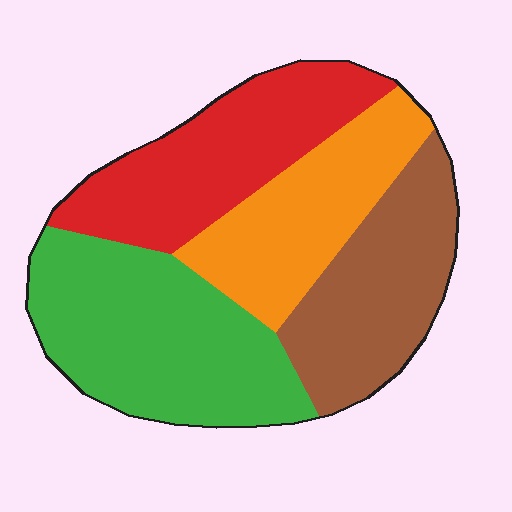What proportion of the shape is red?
Red covers about 25% of the shape.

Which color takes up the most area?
Green, at roughly 30%.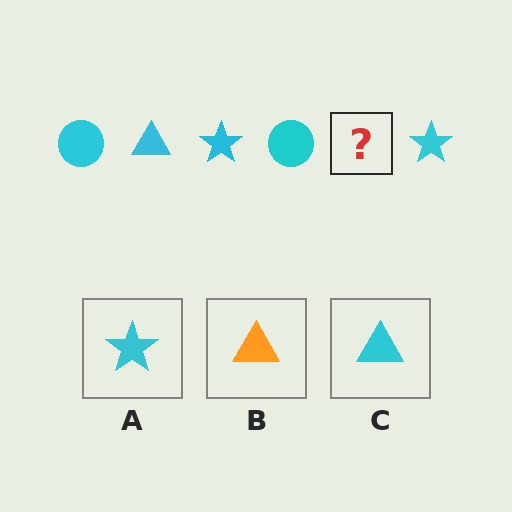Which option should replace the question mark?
Option C.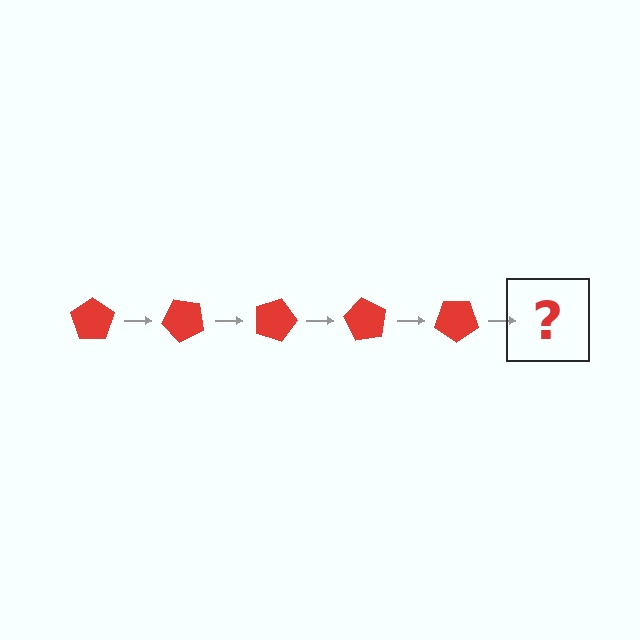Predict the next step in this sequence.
The next step is a red pentagon rotated 225 degrees.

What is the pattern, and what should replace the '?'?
The pattern is that the pentagon rotates 45 degrees each step. The '?' should be a red pentagon rotated 225 degrees.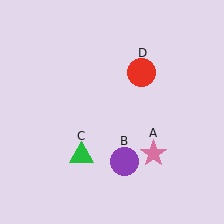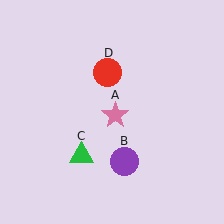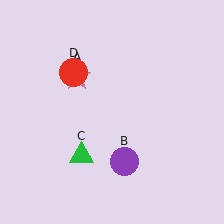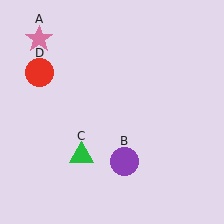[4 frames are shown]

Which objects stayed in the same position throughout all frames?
Purple circle (object B) and green triangle (object C) remained stationary.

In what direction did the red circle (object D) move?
The red circle (object D) moved left.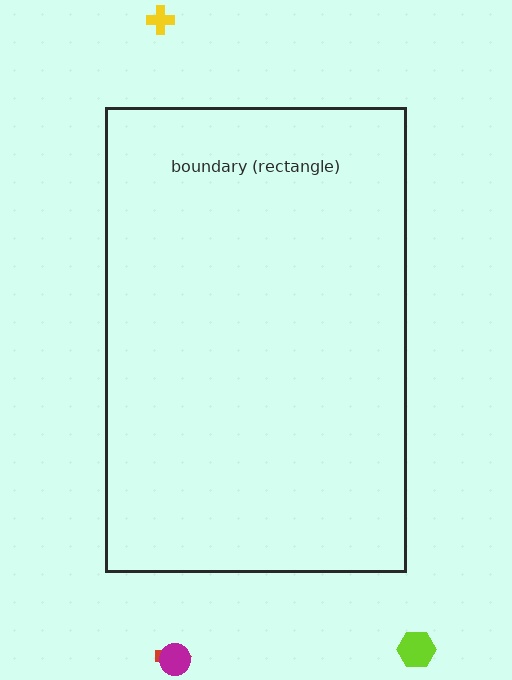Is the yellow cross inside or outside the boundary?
Outside.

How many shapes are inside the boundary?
0 inside, 4 outside.